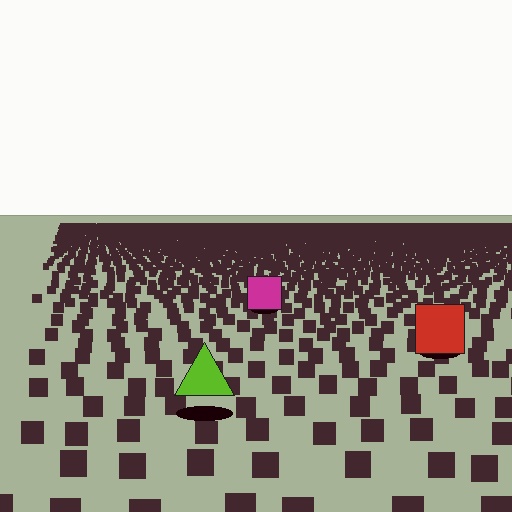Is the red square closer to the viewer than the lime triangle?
No. The lime triangle is closer — you can tell from the texture gradient: the ground texture is coarser near it.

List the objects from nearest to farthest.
From nearest to farthest: the lime triangle, the red square, the magenta square.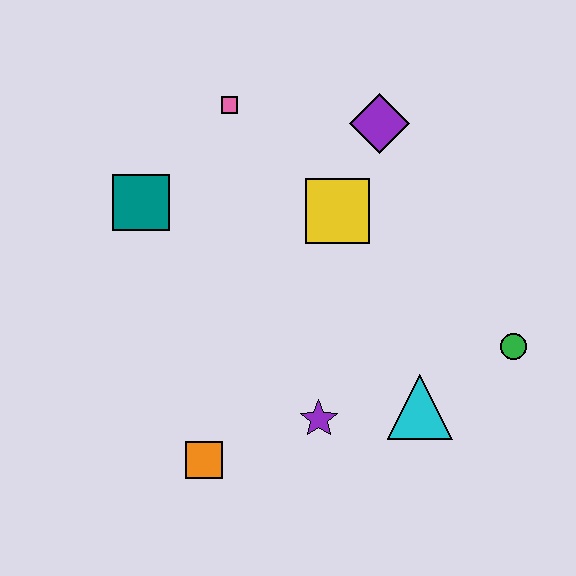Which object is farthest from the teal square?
The green circle is farthest from the teal square.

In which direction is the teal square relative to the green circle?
The teal square is to the left of the green circle.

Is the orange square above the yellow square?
No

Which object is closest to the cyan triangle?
The purple star is closest to the cyan triangle.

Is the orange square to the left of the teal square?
No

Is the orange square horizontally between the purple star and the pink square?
No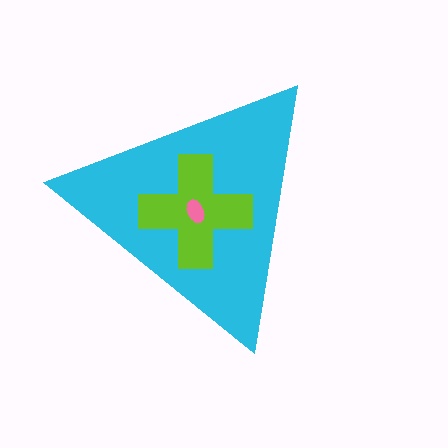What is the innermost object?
The pink ellipse.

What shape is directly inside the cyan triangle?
The lime cross.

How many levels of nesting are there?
3.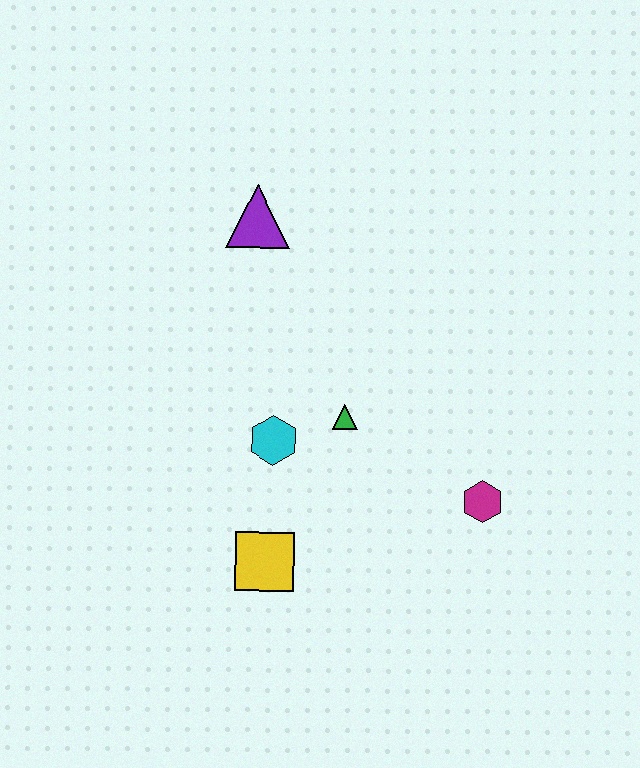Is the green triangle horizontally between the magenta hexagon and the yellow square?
Yes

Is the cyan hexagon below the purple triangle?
Yes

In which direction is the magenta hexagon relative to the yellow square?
The magenta hexagon is to the right of the yellow square.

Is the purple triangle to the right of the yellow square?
No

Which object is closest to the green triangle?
The cyan hexagon is closest to the green triangle.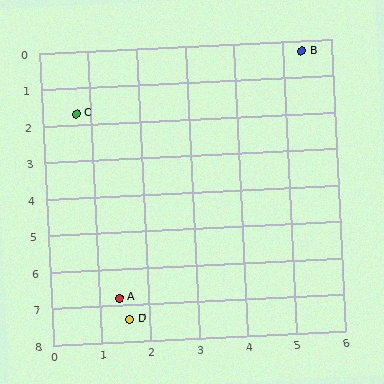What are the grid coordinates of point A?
Point A is at approximately (1.4, 6.8).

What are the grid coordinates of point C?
Point C is at approximately (0.7, 1.7).